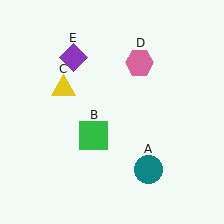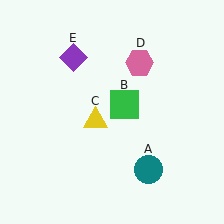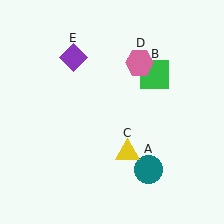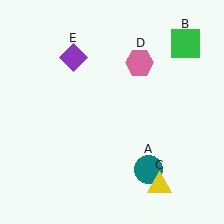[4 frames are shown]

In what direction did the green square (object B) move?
The green square (object B) moved up and to the right.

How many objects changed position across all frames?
2 objects changed position: green square (object B), yellow triangle (object C).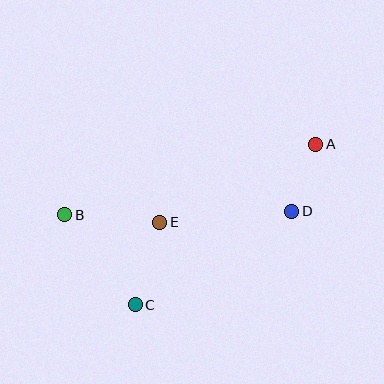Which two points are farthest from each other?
Points A and B are farthest from each other.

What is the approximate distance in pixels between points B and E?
The distance between B and E is approximately 95 pixels.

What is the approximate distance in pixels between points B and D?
The distance between B and D is approximately 227 pixels.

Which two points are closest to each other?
Points A and D are closest to each other.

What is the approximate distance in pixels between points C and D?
The distance between C and D is approximately 182 pixels.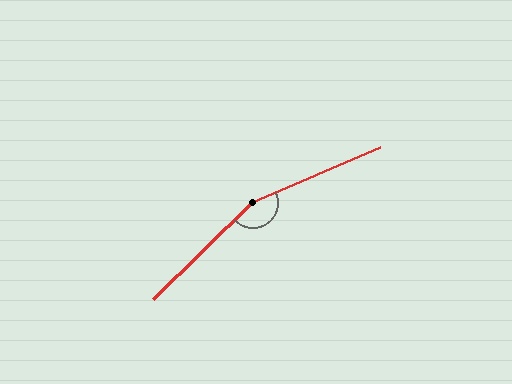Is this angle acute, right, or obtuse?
It is obtuse.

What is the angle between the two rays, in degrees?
Approximately 159 degrees.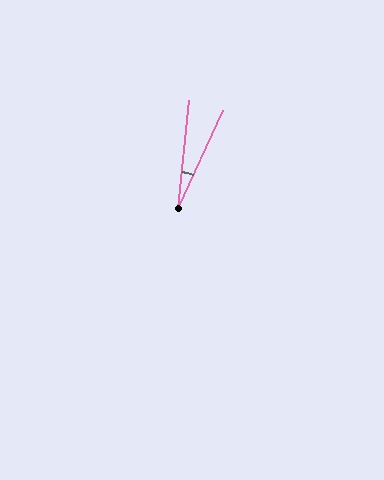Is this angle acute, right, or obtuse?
It is acute.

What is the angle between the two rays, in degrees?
Approximately 19 degrees.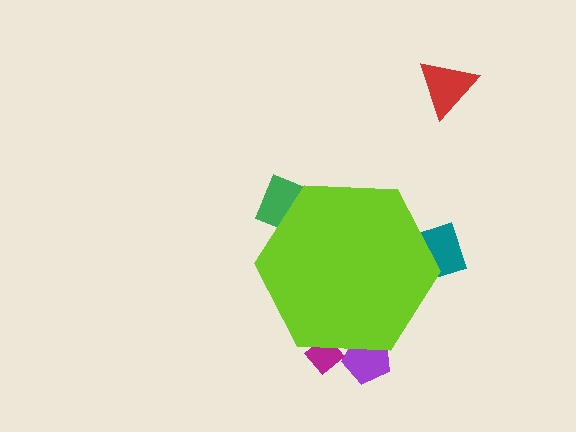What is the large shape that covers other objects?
A lime hexagon.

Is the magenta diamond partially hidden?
Yes, the magenta diamond is partially hidden behind the lime hexagon.